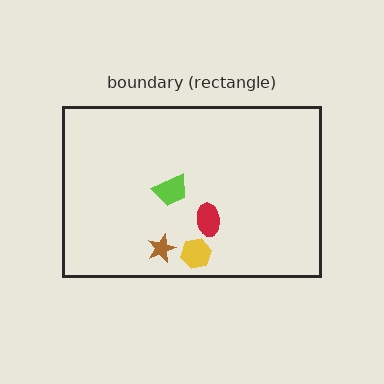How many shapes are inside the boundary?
4 inside, 0 outside.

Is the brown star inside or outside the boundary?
Inside.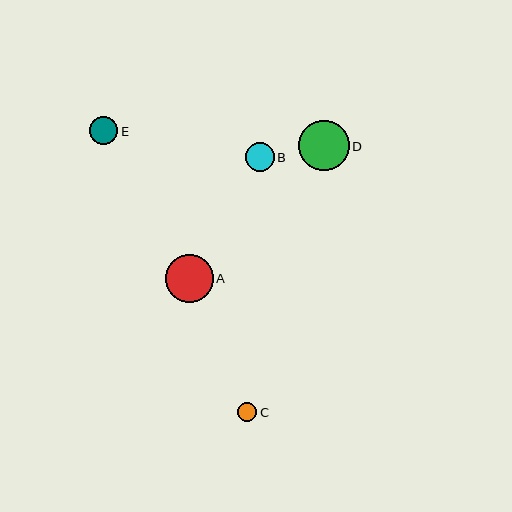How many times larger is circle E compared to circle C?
Circle E is approximately 1.5 times the size of circle C.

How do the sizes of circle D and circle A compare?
Circle D and circle A are approximately the same size.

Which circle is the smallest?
Circle C is the smallest with a size of approximately 19 pixels.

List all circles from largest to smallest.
From largest to smallest: D, A, B, E, C.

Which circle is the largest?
Circle D is the largest with a size of approximately 51 pixels.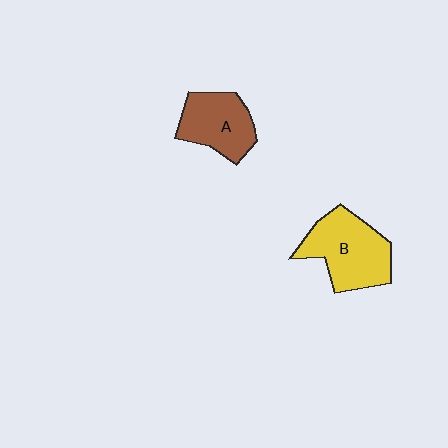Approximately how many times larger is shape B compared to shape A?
Approximately 1.3 times.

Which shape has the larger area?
Shape B (yellow).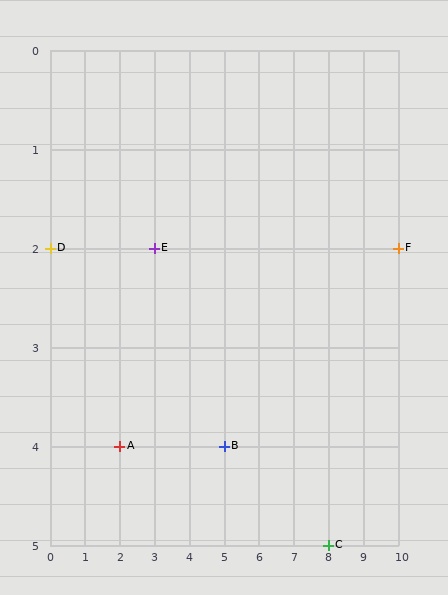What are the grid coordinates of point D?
Point D is at grid coordinates (0, 2).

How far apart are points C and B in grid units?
Points C and B are 3 columns and 1 row apart (about 3.2 grid units diagonally).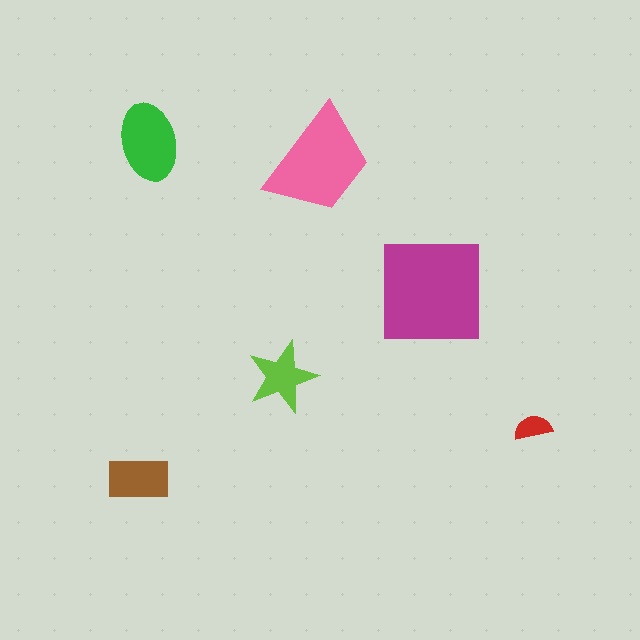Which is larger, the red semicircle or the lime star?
The lime star.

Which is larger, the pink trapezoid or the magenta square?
The magenta square.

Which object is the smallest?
The red semicircle.